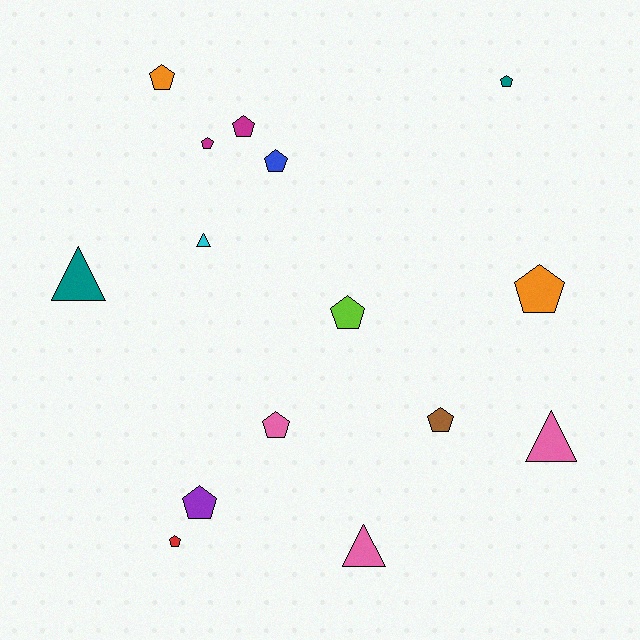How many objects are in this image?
There are 15 objects.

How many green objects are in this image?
There are no green objects.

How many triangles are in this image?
There are 4 triangles.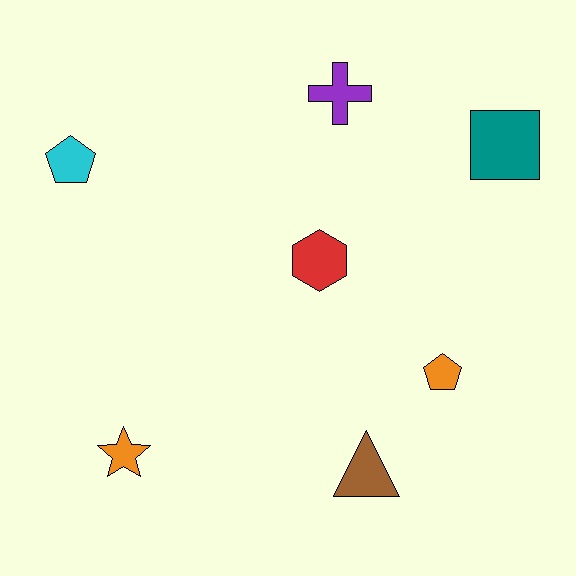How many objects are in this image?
There are 7 objects.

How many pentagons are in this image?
There are 2 pentagons.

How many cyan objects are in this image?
There is 1 cyan object.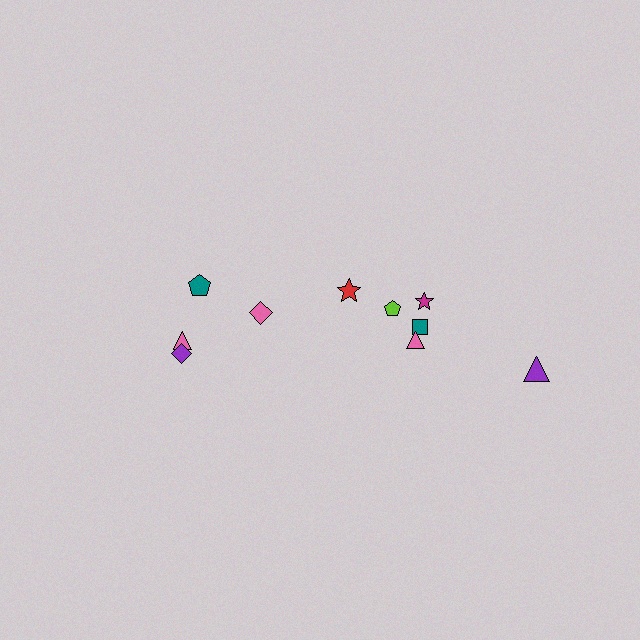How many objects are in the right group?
There are 6 objects.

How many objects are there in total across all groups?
There are 10 objects.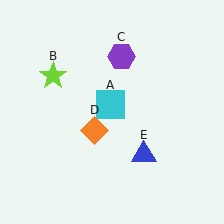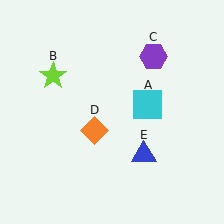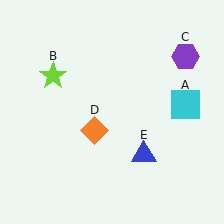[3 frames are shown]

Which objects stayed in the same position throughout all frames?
Lime star (object B) and orange diamond (object D) and blue triangle (object E) remained stationary.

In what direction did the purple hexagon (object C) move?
The purple hexagon (object C) moved right.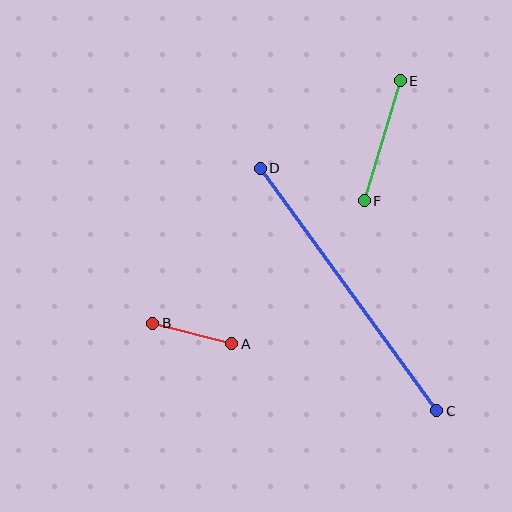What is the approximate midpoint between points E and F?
The midpoint is at approximately (382, 141) pixels.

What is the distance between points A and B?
The distance is approximately 81 pixels.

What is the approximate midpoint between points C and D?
The midpoint is at approximately (348, 289) pixels.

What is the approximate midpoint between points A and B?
The midpoint is at approximately (192, 333) pixels.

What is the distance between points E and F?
The distance is approximately 125 pixels.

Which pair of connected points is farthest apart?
Points C and D are farthest apart.